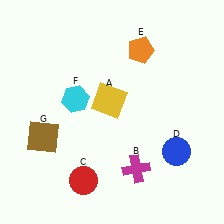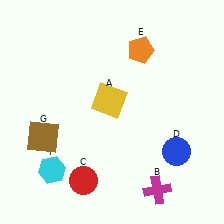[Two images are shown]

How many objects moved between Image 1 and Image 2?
2 objects moved between the two images.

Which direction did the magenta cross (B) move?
The magenta cross (B) moved down.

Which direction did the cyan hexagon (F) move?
The cyan hexagon (F) moved down.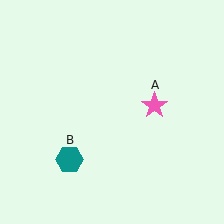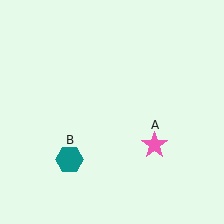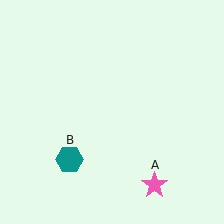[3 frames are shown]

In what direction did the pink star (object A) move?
The pink star (object A) moved down.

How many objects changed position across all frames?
1 object changed position: pink star (object A).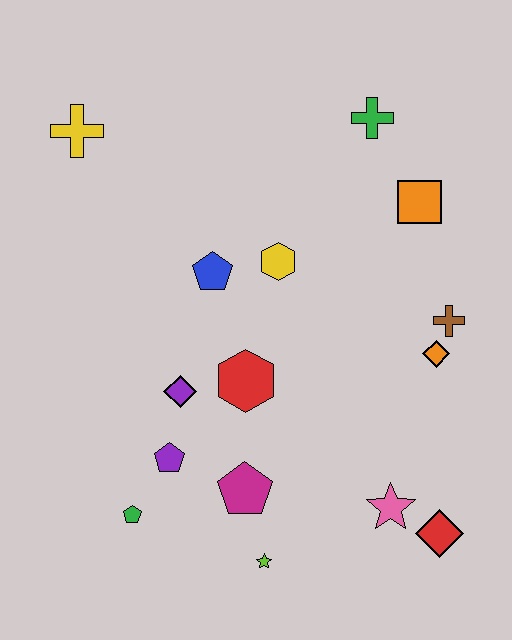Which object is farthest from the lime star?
The yellow cross is farthest from the lime star.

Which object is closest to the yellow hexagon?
The blue pentagon is closest to the yellow hexagon.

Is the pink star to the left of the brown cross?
Yes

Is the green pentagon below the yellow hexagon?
Yes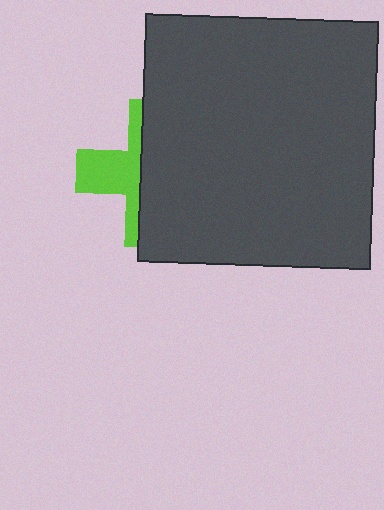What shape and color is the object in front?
The object in front is a dark gray rectangle.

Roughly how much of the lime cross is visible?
A small part of it is visible (roughly 38%).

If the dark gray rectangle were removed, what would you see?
You would see the complete lime cross.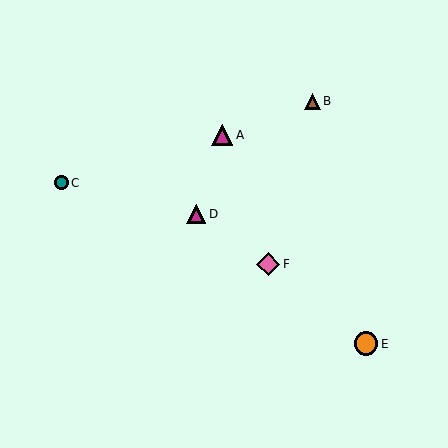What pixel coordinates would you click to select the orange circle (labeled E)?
Click at (366, 344) to select the orange circle E.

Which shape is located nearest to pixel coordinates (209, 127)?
The magenta triangle (labeled A) at (222, 135) is nearest to that location.